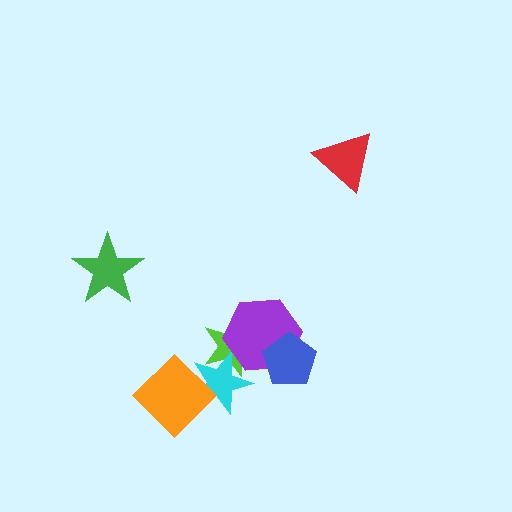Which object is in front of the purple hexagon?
The blue pentagon is in front of the purple hexagon.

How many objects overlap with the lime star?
2 objects overlap with the lime star.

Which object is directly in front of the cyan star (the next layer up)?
The purple hexagon is directly in front of the cyan star.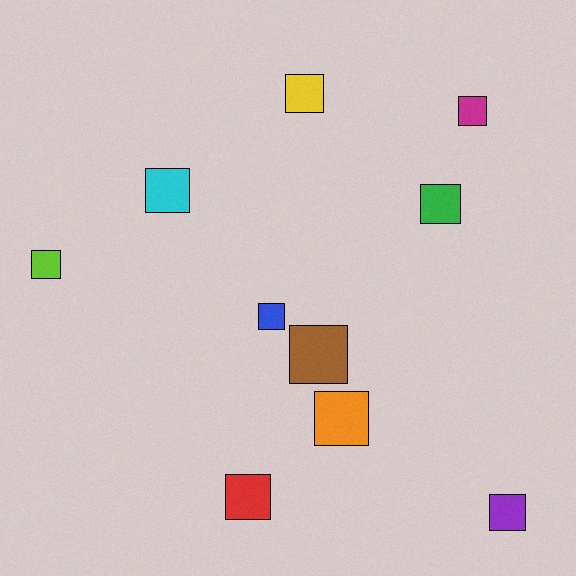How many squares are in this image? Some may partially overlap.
There are 10 squares.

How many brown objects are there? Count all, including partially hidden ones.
There is 1 brown object.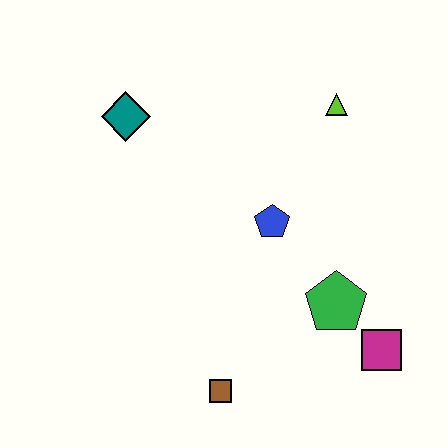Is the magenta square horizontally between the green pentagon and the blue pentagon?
No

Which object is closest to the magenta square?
The green pentagon is closest to the magenta square.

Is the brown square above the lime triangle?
No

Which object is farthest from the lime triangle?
The brown square is farthest from the lime triangle.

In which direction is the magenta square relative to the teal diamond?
The magenta square is to the right of the teal diamond.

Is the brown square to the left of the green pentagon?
Yes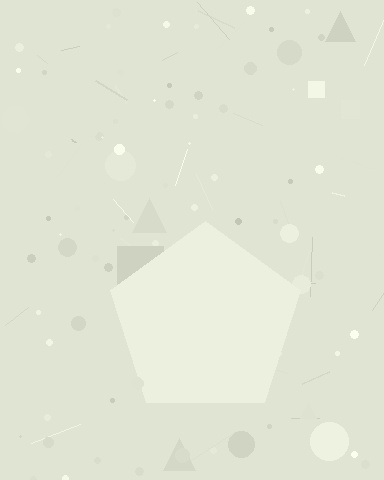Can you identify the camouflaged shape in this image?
The camouflaged shape is a pentagon.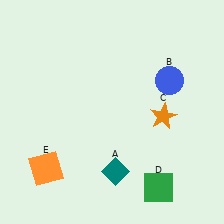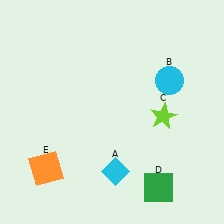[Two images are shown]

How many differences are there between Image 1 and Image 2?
There are 3 differences between the two images.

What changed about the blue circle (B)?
In Image 1, B is blue. In Image 2, it changed to cyan.